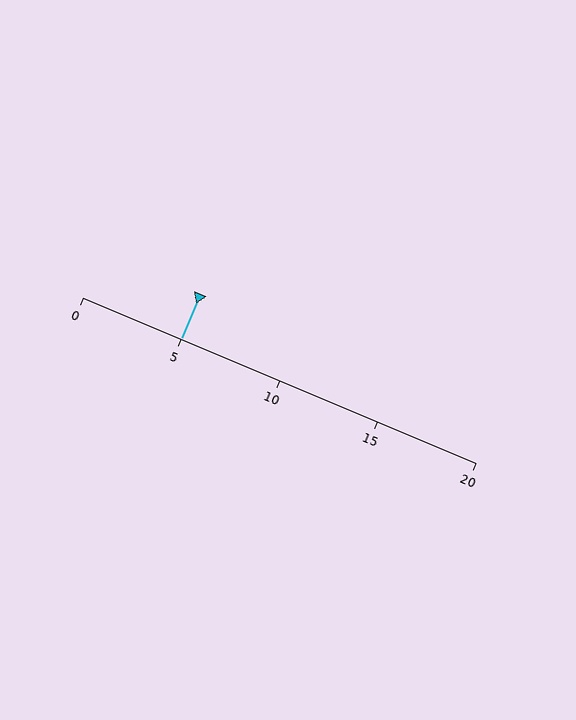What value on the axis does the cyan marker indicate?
The marker indicates approximately 5.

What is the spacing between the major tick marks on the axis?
The major ticks are spaced 5 apart.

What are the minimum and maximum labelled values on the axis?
The axis runs from 0 to 20.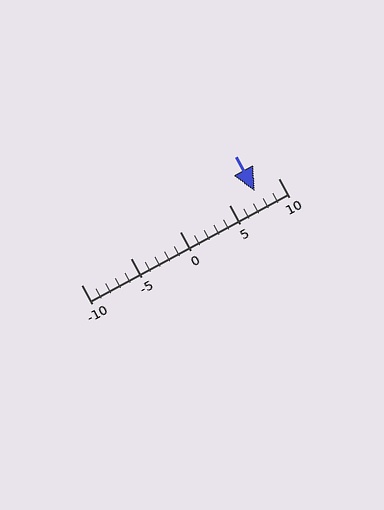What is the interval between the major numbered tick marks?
The major tick marks are spaced 5 units apart.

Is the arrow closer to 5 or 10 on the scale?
The arrow is closer to 10.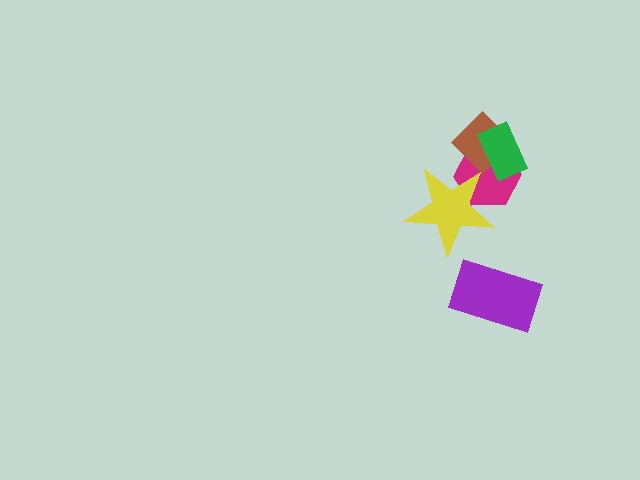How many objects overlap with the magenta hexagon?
3 objects overlap with the magenta hexagon.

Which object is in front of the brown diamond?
The green rectangle is in front of the brown diamond.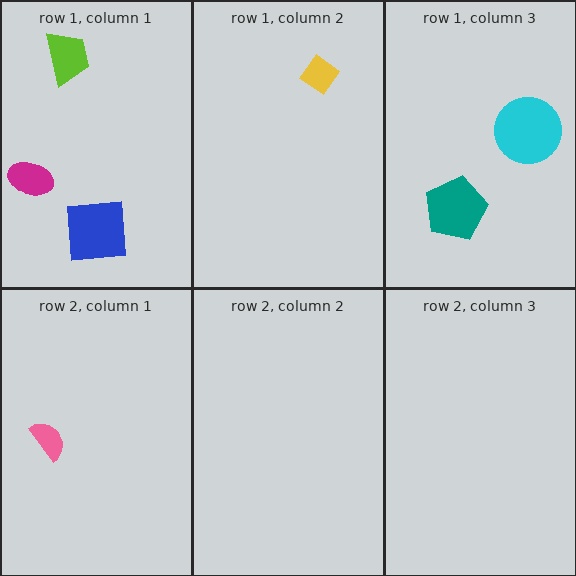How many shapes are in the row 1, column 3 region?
2.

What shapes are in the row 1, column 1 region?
The magenta ellipse, the lime trapezoid, the blue square.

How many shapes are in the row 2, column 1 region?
1.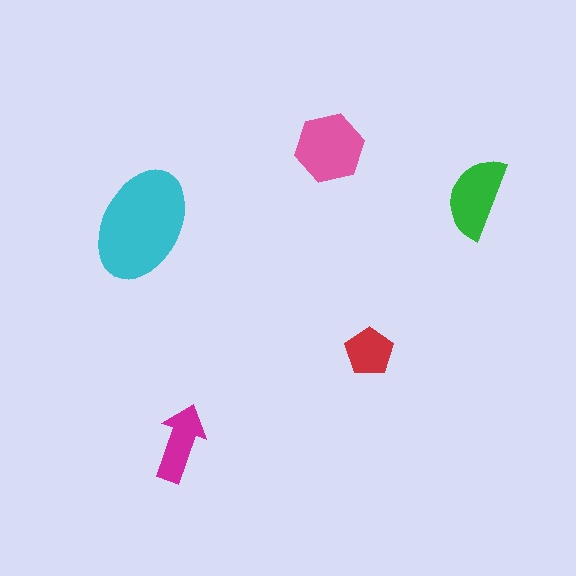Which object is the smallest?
The red pentagon.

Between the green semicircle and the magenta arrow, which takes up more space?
The green semicircle.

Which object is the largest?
The cyan ellipse.